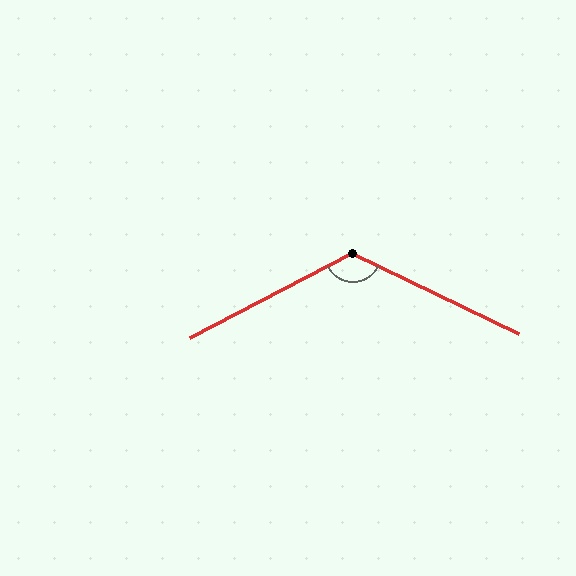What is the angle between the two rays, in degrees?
Approximately 127 degrees.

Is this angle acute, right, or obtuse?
It is obtuse.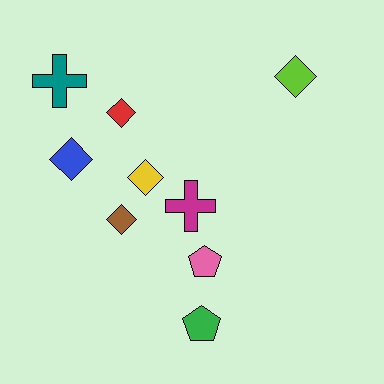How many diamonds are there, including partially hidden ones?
There are 5 diamonds.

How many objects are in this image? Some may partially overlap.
There are 9 objects.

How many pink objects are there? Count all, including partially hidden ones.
There is 1 pink object.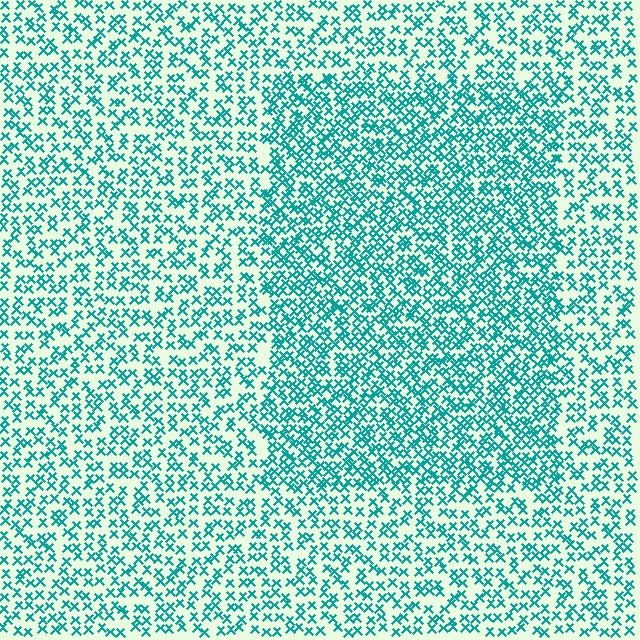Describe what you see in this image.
The image contains small teal elements arranged at two different densities. A rectangle-shaped region is visible where the elements are more densely packed than the surrounding area.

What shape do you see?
I see a rectangle.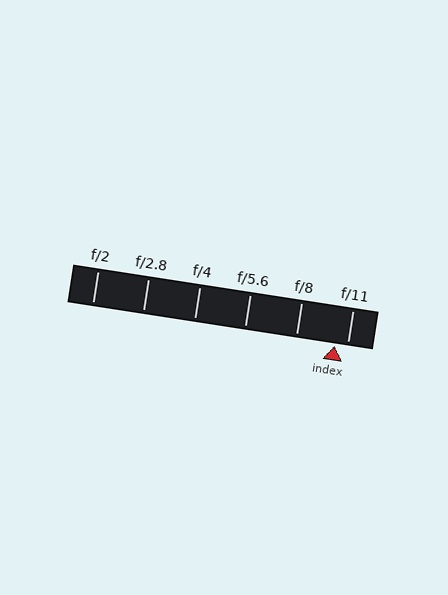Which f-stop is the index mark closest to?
The index mark is closest to f/11.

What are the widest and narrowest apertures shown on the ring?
The widest aperture shown is f/2 and the narrowest is f/11.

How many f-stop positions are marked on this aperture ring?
There are 6 f-stop positions marked.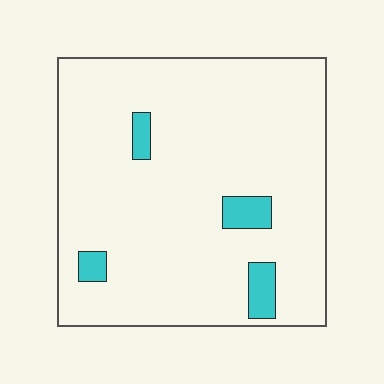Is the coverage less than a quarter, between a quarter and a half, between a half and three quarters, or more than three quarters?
Less than a quarter.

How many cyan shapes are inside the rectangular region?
4.